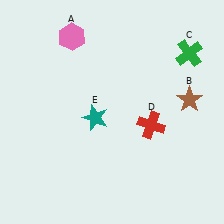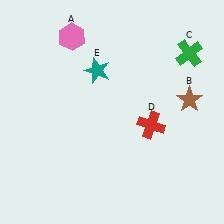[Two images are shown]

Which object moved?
The teal star (E) moved up.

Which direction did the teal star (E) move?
The teal star (E) moved up.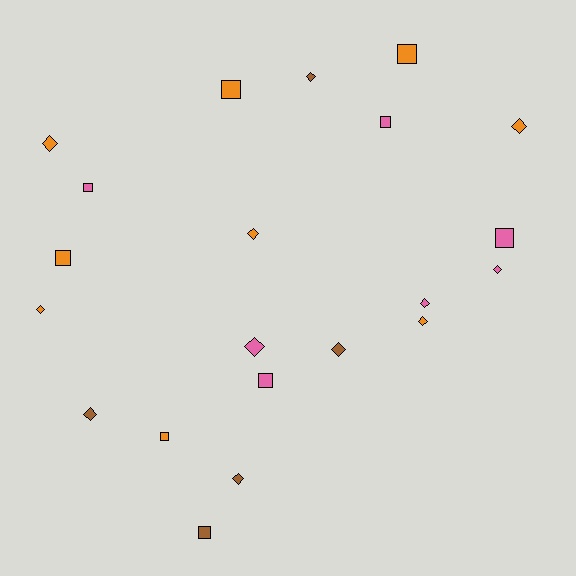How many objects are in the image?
There are 21 objects.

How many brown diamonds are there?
There are 4 brown diamonds.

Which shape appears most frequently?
Diamond, with 12 objects.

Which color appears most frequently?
Orange, with 9 objects.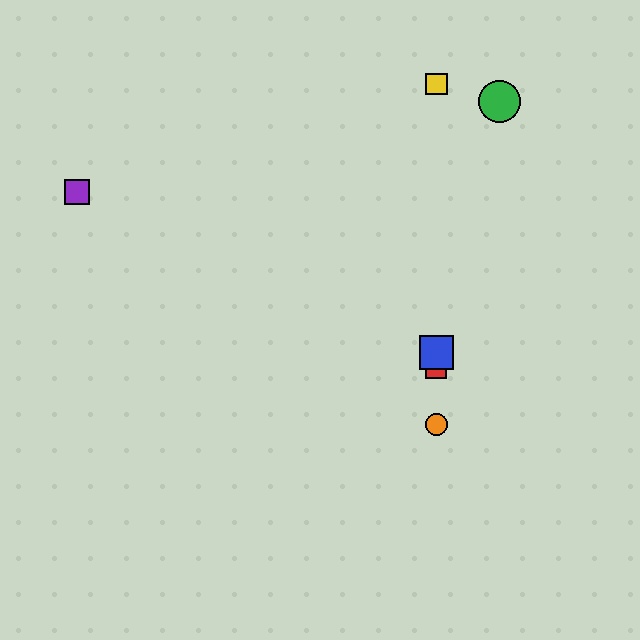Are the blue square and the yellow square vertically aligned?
Yes, both are at x≈436.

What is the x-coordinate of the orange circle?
The orange circle is at x≈436.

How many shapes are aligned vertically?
4 shapes (the red square, the blue square, the yellow square, the orange circle) are aligned vertically.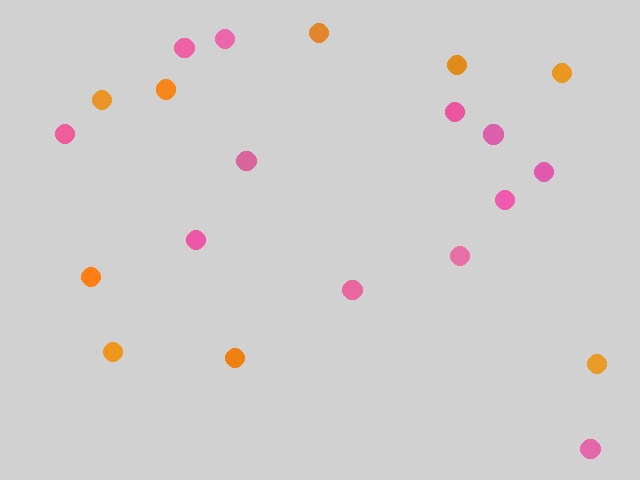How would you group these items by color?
There are 2 groups: one group of orange circles (9) and one group of pink circles (12).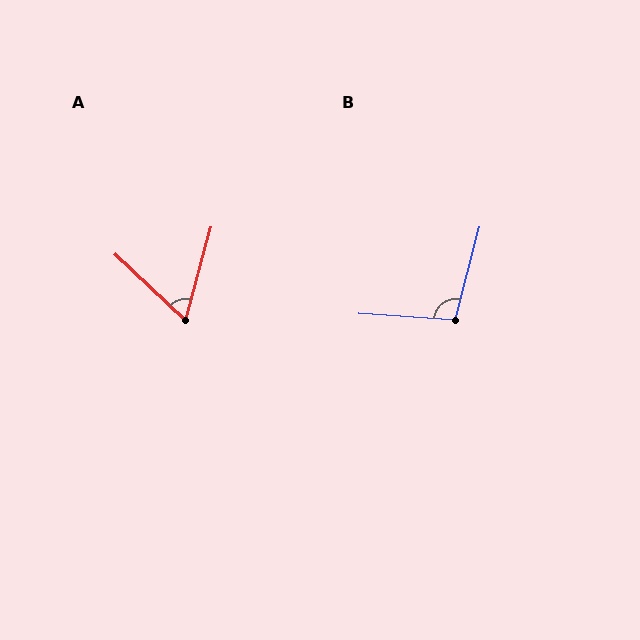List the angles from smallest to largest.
A (62°), B (101°).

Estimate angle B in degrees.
Approximately 101 degrees.